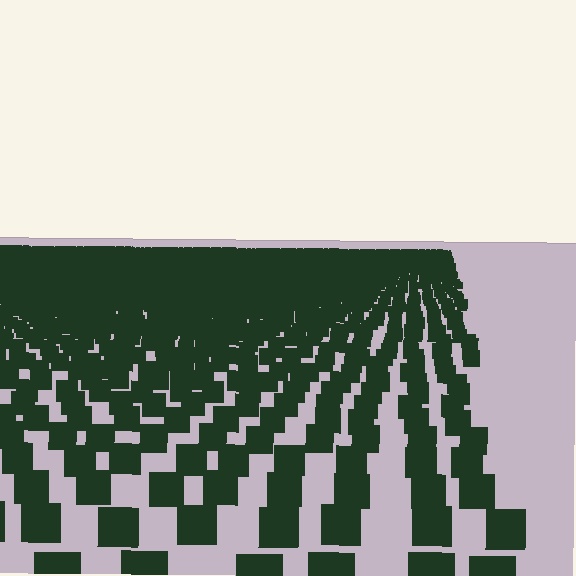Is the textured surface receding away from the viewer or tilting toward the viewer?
The surface is receding away from the viewer. Texture elements get smaller and denser toward the top.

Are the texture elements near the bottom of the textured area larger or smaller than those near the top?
Larger. Near the bottom, elements are closer to the viewer and appear at a bigger on-screen size.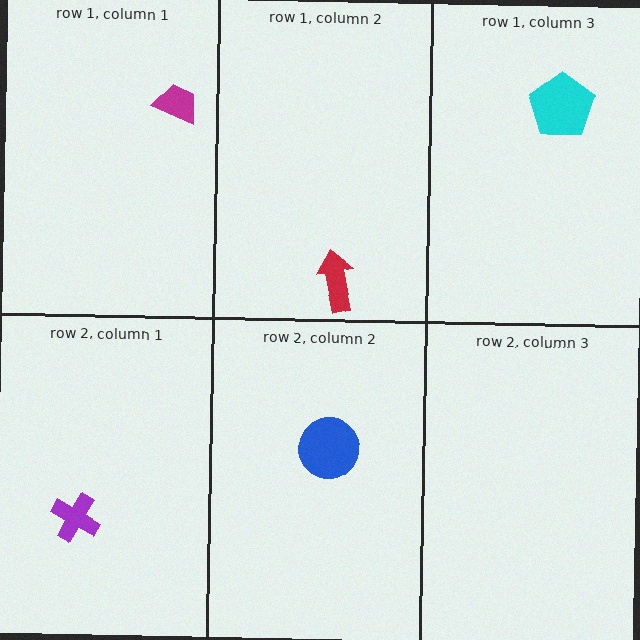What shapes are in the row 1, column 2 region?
The red arrow.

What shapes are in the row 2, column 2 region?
The blue circle.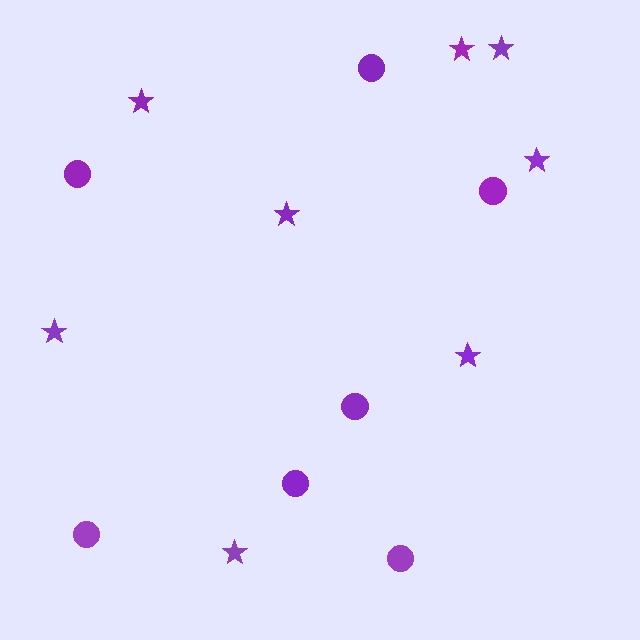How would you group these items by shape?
There are 2 groups: one group of circles (7) and one group of stars (8).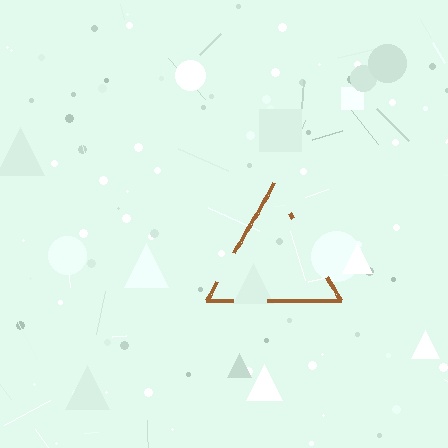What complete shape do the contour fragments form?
The contour fragments form a triangle.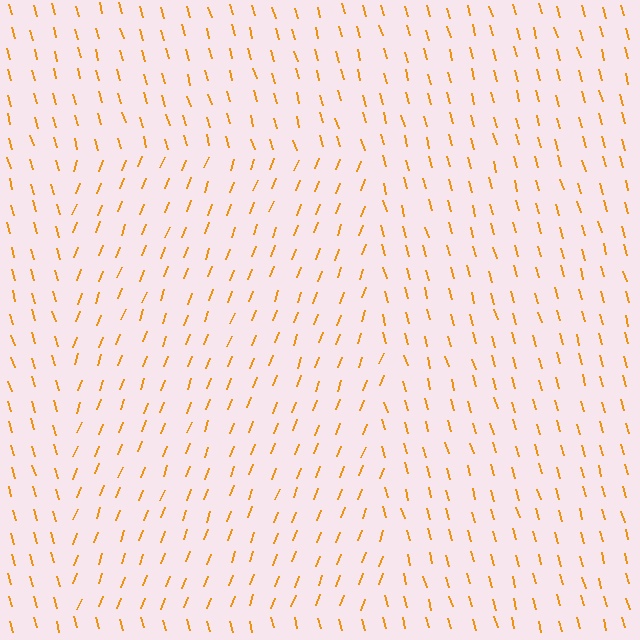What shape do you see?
I see a rectangle.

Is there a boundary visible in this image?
Yes, there is a texture boundary formed by a change in line orientation.